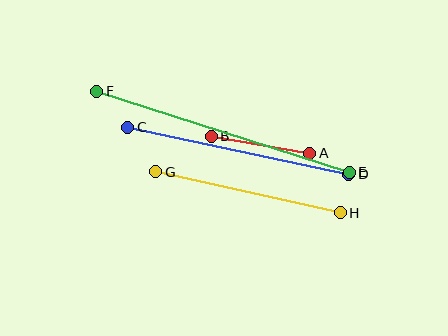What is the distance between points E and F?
The distance is approximately 265 pixels.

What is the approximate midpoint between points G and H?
The midpoint is at approximately (248, 192) pixels.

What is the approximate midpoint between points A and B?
The midpoint is at approximately (261, 145) pixels.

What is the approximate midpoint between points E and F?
The midpoint is at approximately (223, 132) pixels.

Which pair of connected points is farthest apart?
Points E and F are farthest apart.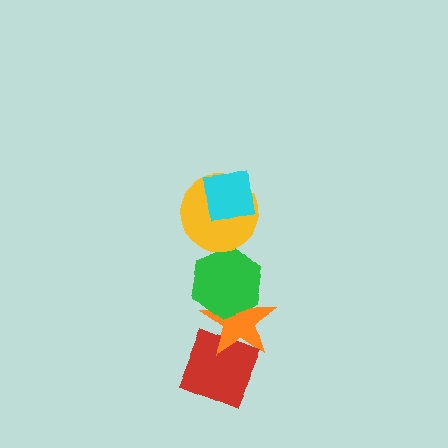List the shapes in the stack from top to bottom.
From top to bottom: the cyan square, the yellow circle, the green hexagon, the orange star, the red diamond.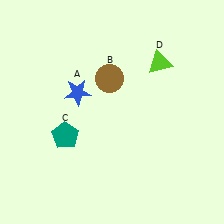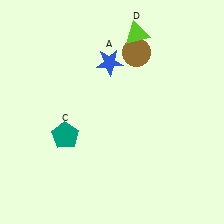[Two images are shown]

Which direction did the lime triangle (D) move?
The lime triangle (D) moved up.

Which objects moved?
The objects that moved are: the blue star (A), the brown circle (B), the lime triangle (D).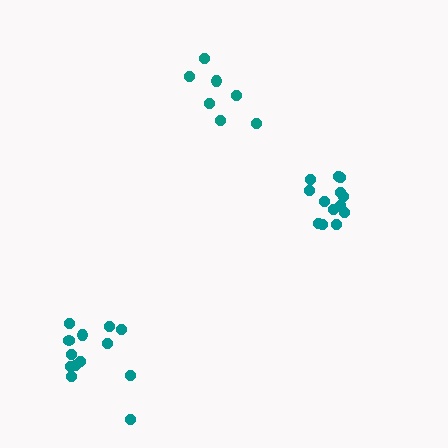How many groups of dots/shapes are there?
There are 3 groups.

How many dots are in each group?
Group 1: 13 dots, Group 2: 7 dots, Group 3: 13 dots (33 total).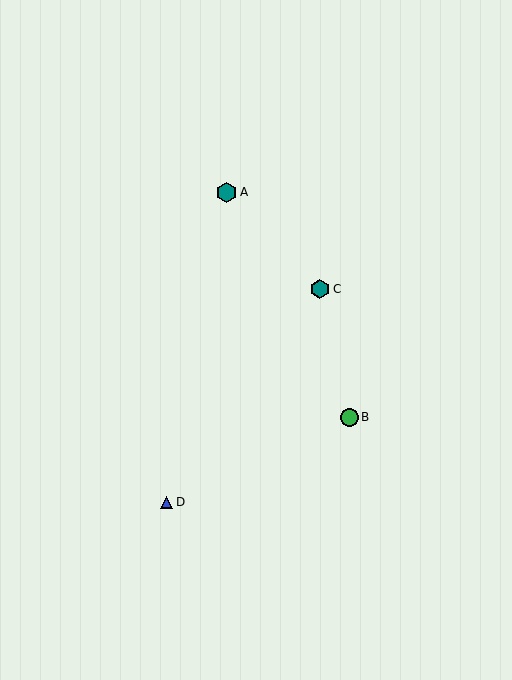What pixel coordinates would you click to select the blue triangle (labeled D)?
Click at (167, 502) to select the blue triangle D.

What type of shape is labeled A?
Shape A is a teal hexagon.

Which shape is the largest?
The teal hexagon (labeled A) is the largest.